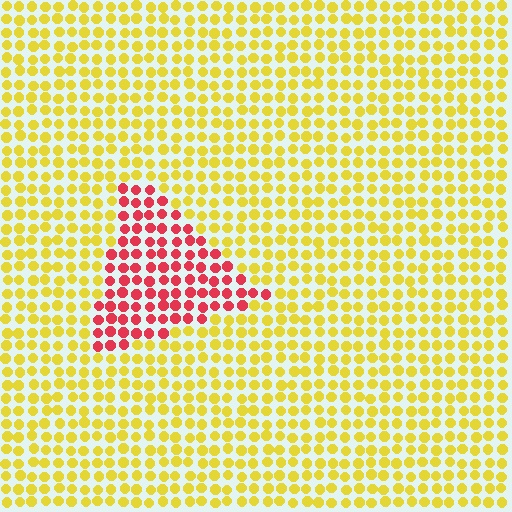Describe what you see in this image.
The image is filled with small yellow elements in a uniform arrangement. A triangle-shaped region is visible where the elements are tinted to a slightly different hue, forming a subtle color boundary.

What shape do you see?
I see a triangle.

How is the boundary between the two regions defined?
The boundary is defined purely by a slight shift in hue (about 65 degrees). Spacing, size, and orientation are identical on both sides.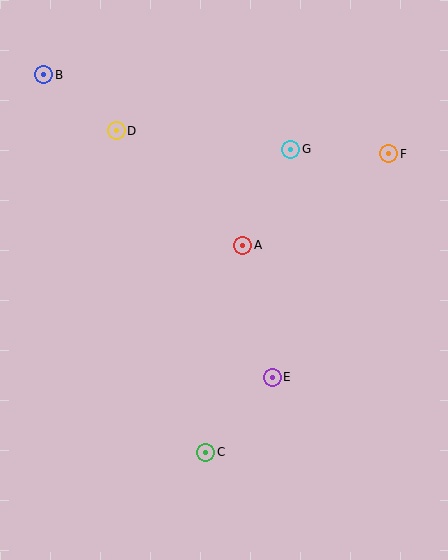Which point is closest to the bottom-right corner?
Point E is closest to the bottom-right corner.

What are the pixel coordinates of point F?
Point F is at (389, 154).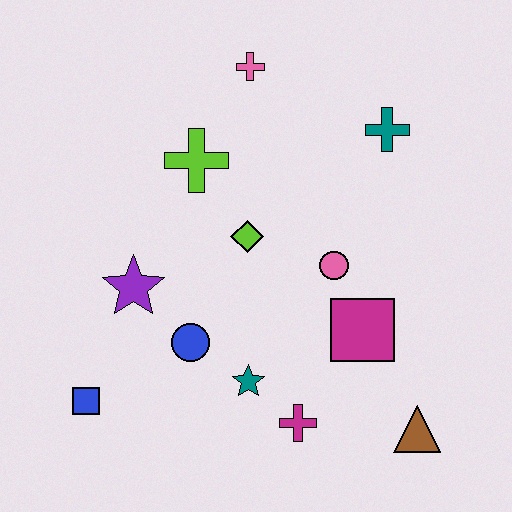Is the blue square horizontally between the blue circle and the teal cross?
No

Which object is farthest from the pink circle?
The blue square is farthest from the pink circle.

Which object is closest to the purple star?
The blue circle is closest to the purple star.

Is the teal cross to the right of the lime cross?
Yes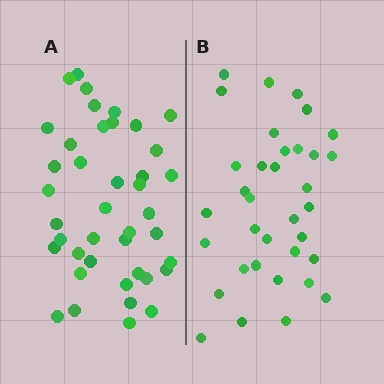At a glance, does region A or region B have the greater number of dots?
Region A (the left region) has more dots.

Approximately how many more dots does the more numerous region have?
Region A has about 6 more dots than region B.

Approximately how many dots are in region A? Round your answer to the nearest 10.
About 40 dots. (The exact count is 41, which rounds to 40.)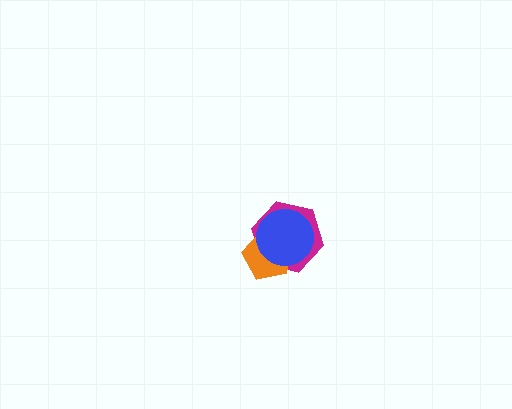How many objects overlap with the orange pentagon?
2 objects overlap with the orange pentagon.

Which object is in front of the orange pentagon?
The blue circle is in front of the orange pentagon.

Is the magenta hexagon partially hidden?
Yes, it is partially covered by another shape.